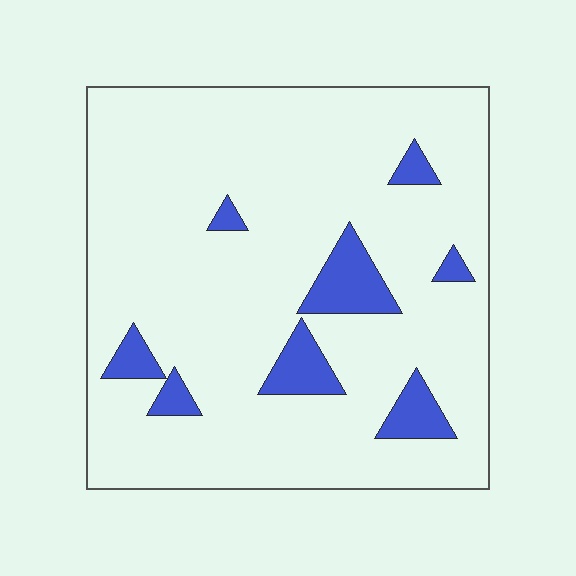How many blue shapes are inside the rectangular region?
8.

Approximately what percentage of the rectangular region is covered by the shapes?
Approximately 10%.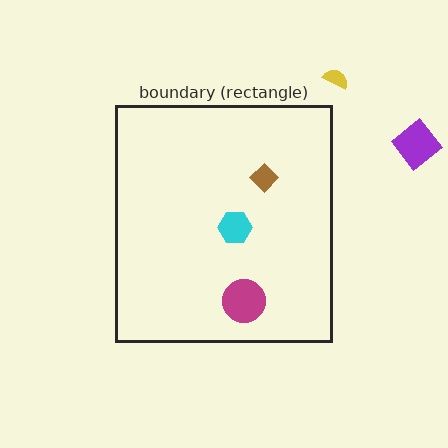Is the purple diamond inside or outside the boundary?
Outside.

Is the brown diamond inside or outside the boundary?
Inside.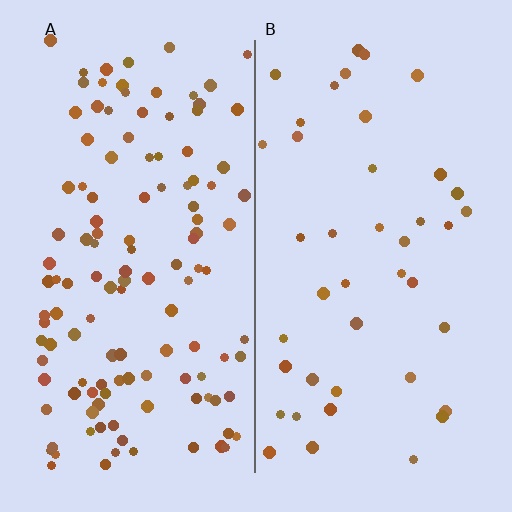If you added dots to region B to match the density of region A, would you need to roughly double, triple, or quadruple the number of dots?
Approximately triple.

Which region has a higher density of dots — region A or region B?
A (the left).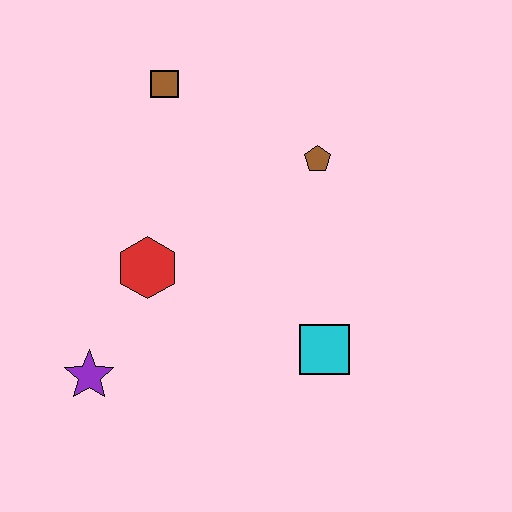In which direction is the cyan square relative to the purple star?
The cyan square is to the right of the purple star.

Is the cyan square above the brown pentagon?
No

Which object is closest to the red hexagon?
The purple star is closest to the red hexagon.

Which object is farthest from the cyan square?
The brown square is farthest from the cyan square.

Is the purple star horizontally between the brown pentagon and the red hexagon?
No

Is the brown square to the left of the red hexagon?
No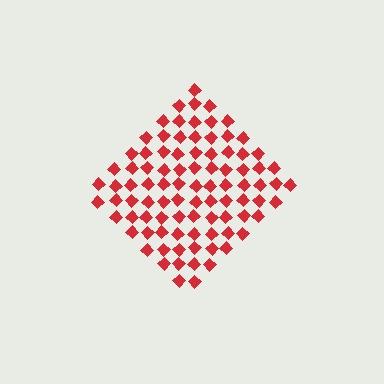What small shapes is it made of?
It is made of small diamonds.